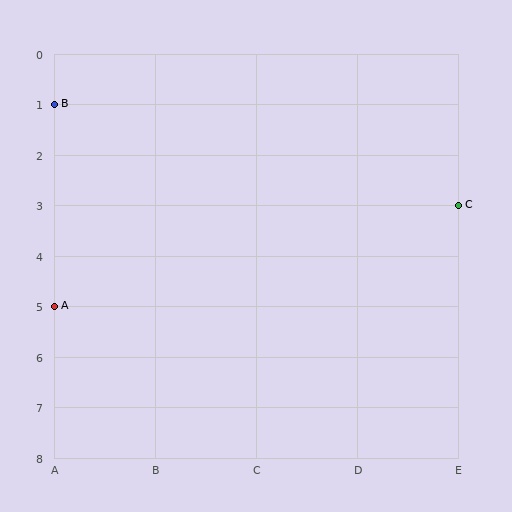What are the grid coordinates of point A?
Point A is at grid coordinates (A, 5).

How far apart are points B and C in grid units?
Points B and C are 4 columns and 2 rows apart (about 4.5 grid units diagonally).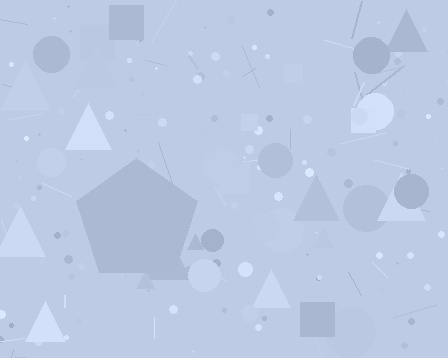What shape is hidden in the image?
A pentagon is hidden in the image.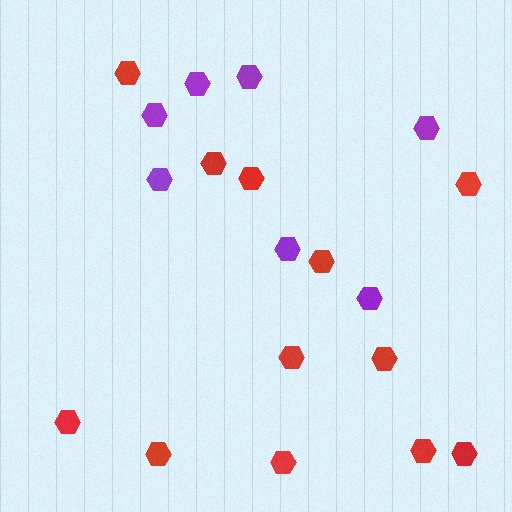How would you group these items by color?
There are 2 groups: one group of purple hexagons (7) and one group of red hexagons (12).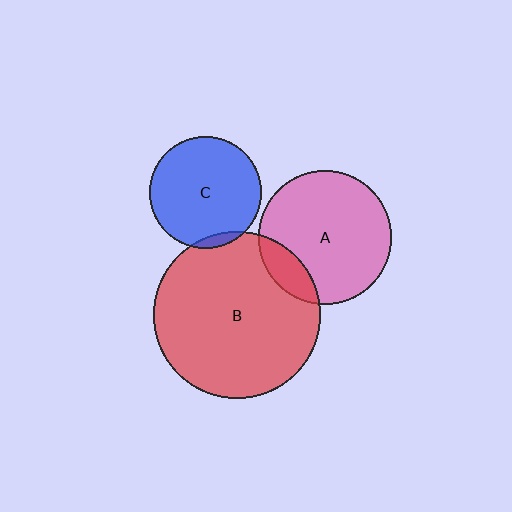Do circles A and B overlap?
Yes.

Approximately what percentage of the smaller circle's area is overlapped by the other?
Approximately 15%.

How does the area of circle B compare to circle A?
Approximately 1.6 times.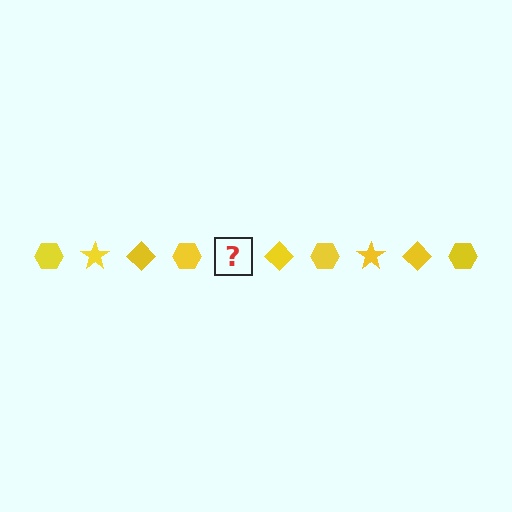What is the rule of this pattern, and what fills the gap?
The rule is that the pattern cycles through hexagon, star, diamond shapes in yellow. The gap should be filled with a yellow star.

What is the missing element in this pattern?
The missing element is a yellow star.